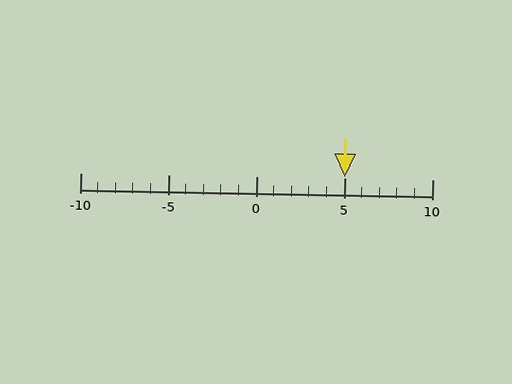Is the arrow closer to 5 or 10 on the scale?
The arrow is closer to 5.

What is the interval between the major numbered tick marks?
The major tick marks are spaced 5 units apart.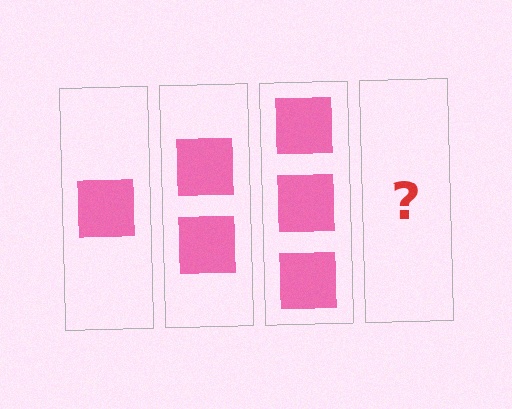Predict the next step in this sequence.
The next step is 4 squares.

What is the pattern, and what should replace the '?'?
The pattern is that each step adds one more square. The '?' should be 4 squares.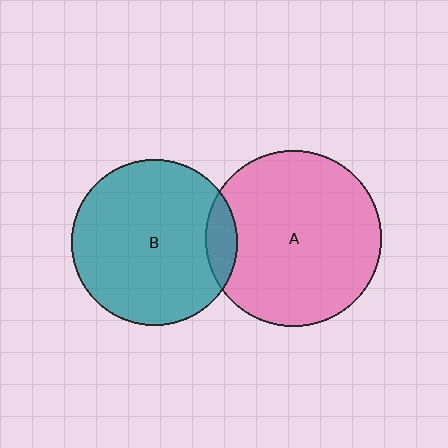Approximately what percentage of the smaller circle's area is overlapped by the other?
Approximately 10%.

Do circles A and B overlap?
Yes.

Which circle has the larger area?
Circle A (pink).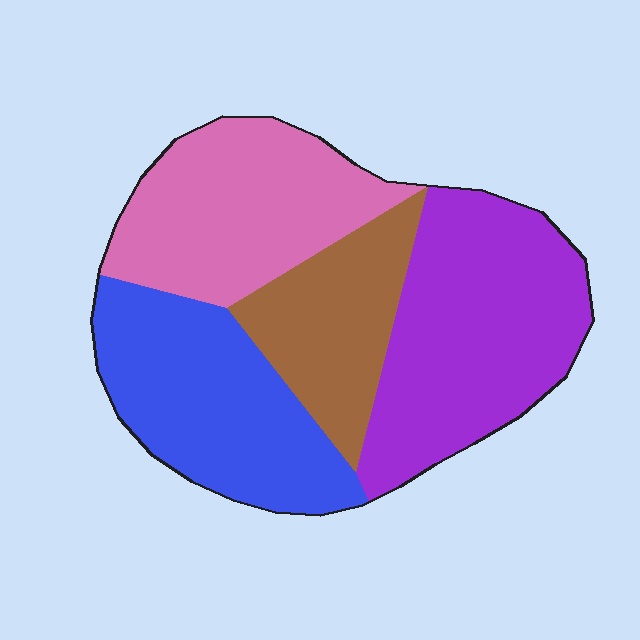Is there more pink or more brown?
Pink.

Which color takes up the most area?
Purple, at roughly 30%.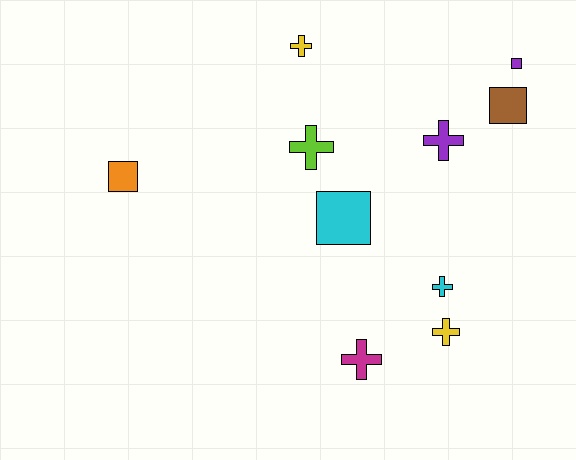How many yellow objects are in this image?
There are 2 yellow objects.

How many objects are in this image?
There are 10 objects.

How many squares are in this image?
There are 4 squares.